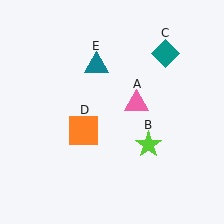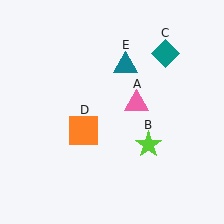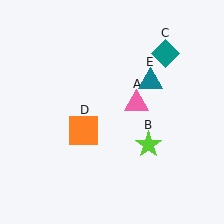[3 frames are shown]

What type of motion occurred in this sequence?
The teal triangle (object E) rotated clockwise around the center of the scene.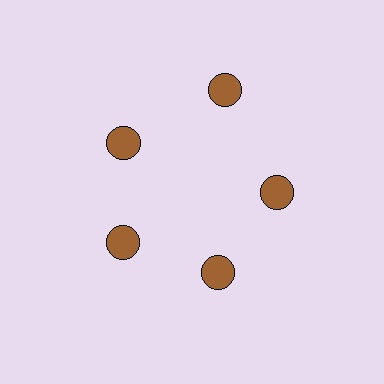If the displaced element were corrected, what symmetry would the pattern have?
It would have 5-fold rotational symmetry — the pattern would map onto itself every 72 degrees.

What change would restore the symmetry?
The symmetry would be restored by moving it inward, back onto the ring so that all 5 circles sit at equal angles and equal distance from the center.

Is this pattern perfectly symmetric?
No. The 5 brown circles are arranged in a ring, but one element near the 1 o'clock position is pushed outward from the center, breaking the 5-fold rotational symmetry.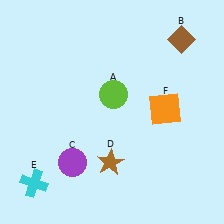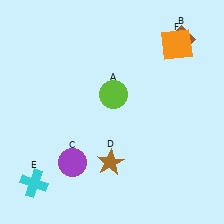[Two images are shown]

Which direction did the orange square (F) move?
The orange square (F) moved up.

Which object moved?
The orange square (F) moved up.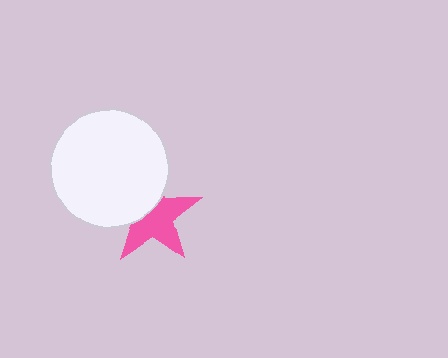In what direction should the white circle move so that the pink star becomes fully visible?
The white circle should move toward the upper-left. That is the shortest direction to clear the overlap and leave the pink star fully visible.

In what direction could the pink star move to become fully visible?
The pink star could move toward the lower-right. That would shift it out from behind the white circle entirely.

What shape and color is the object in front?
The object in front is a white circle.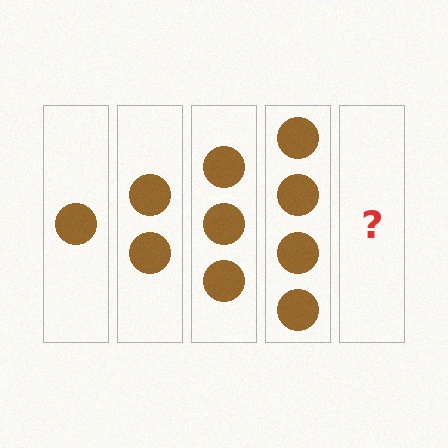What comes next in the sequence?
The next element should be 5 circles.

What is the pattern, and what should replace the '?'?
The pattern is that each step adds one more circle. The '?' should be 5 circles.